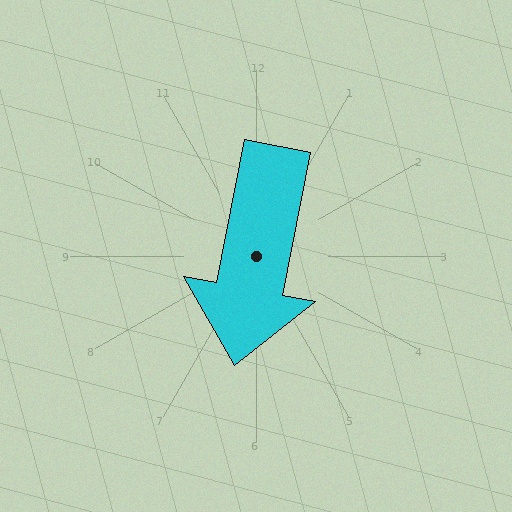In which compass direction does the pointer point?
South.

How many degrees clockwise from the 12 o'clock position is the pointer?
Approximately 191 degrees.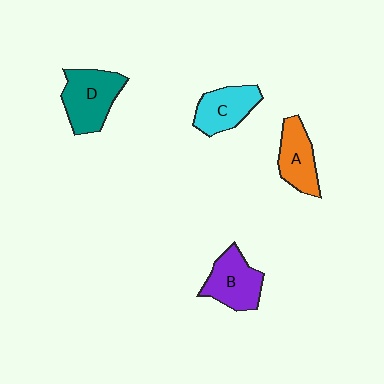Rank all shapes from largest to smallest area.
From largest to smallest: D (teal), B (purple), C (cyan), A (orange).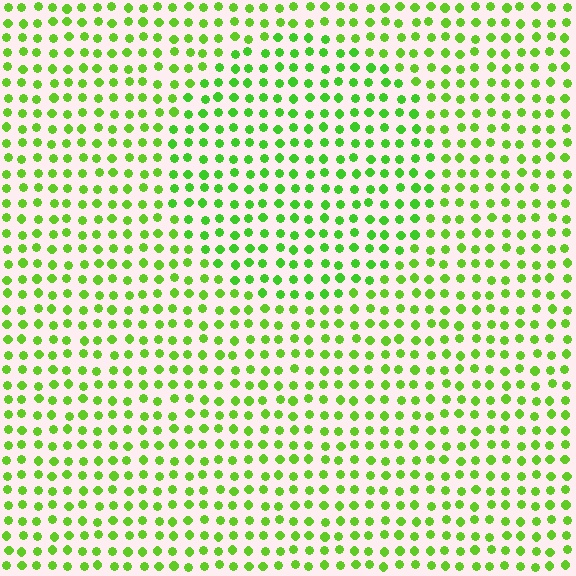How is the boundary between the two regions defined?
The boundary is defined purely by a slight shift in hue (about 14 degrees). Spacing, size, and orientation are identical on both sides.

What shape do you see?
I see a circle.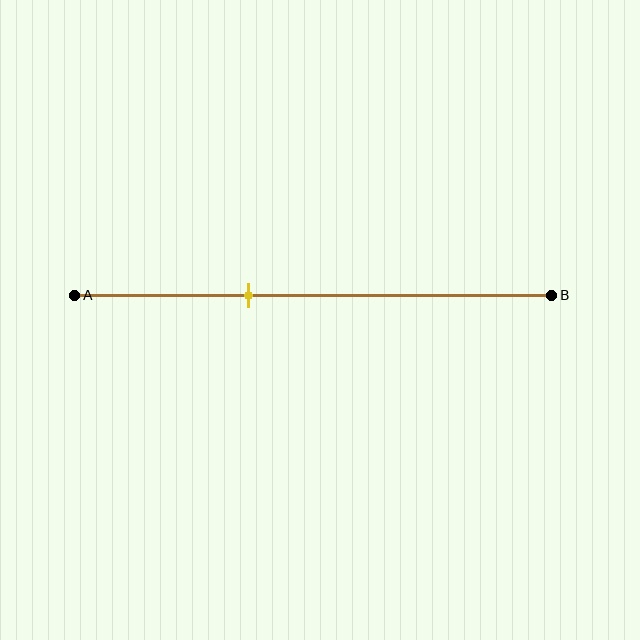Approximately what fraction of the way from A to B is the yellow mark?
The yellow mark is approximately 35% of the way from A to B.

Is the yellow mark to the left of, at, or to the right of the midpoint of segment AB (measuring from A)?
The yellow mark is to the left of the midpoint of segment AB.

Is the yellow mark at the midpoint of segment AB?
No, the mark is at about 35% from A, not at the 50% midpoint.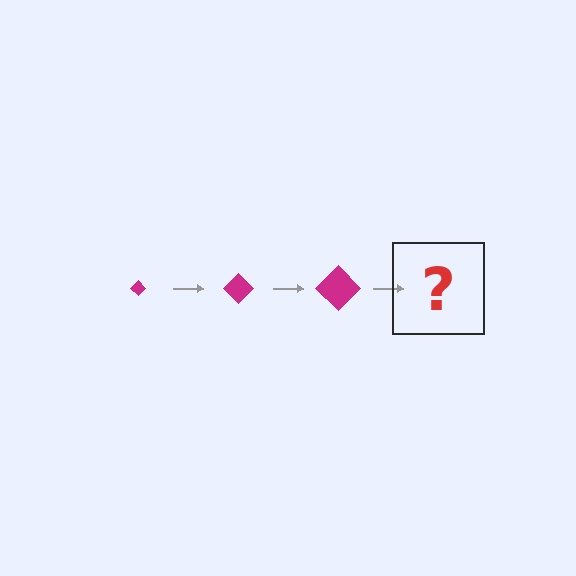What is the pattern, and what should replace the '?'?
The pattern is that the diamond gets progressively larger each step. The '?' should be a magenta diamond, larger than the previous one.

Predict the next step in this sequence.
The next step is a magenta diamond, larger than the previous one.